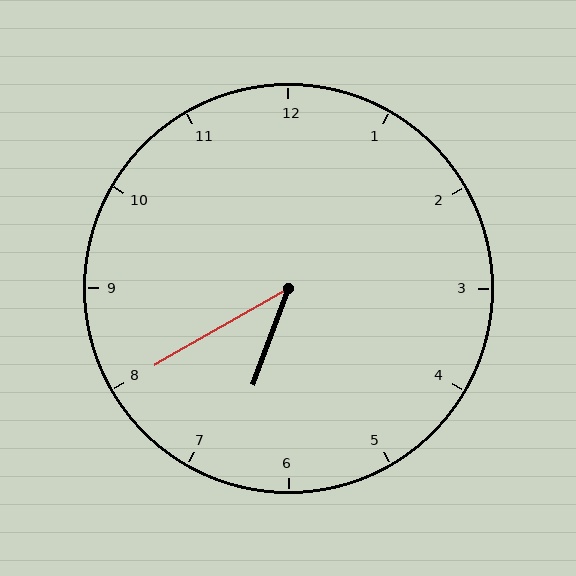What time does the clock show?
6:40.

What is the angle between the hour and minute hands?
Approximately 40 degrees.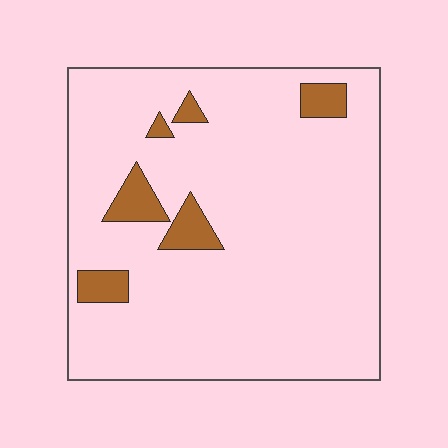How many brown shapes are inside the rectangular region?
6.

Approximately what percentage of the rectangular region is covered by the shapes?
Approximately 10%.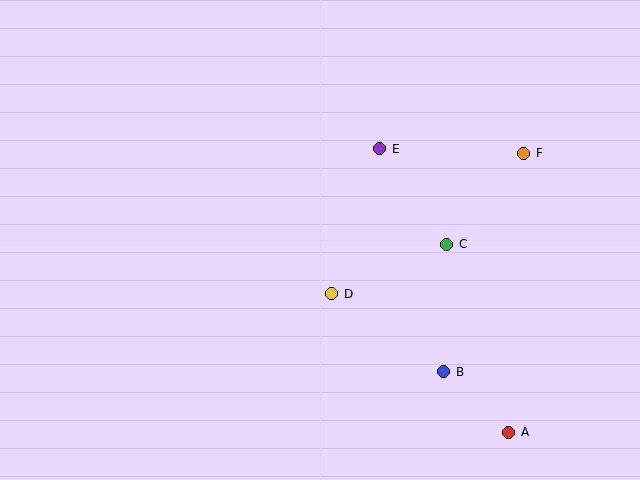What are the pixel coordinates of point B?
Point B is at (444, 372).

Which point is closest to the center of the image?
Point D at (332, 294) is closest to the center.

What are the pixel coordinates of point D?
Point D is at (332, 294).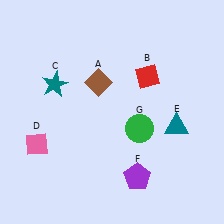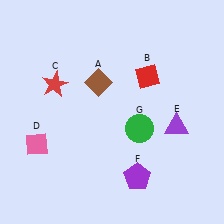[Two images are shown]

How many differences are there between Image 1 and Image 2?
There are 2 differences between the two images.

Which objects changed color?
C changed from teal to red. E changed from teal to purple.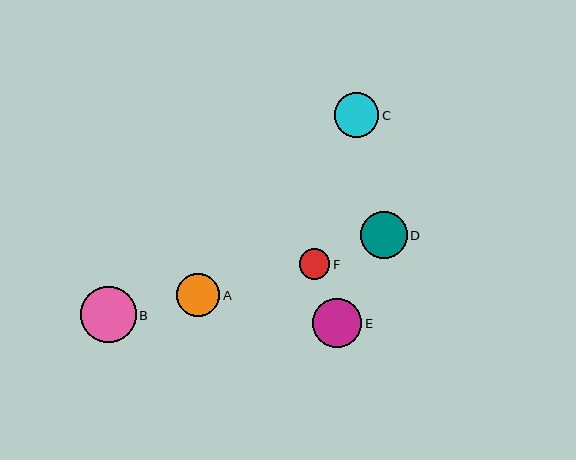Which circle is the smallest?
Circle F is the smallest with a size of approximately 31 pixels.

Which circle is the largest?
Circle B is the largest with a size of approximately 56 pixels.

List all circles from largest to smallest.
From largest to smallest: B, E, D, C, A, F.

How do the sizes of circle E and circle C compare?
Circle E and circle C are approximately the same size.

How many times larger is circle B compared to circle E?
Circle B is approximately 1.1 times the size of circle E.